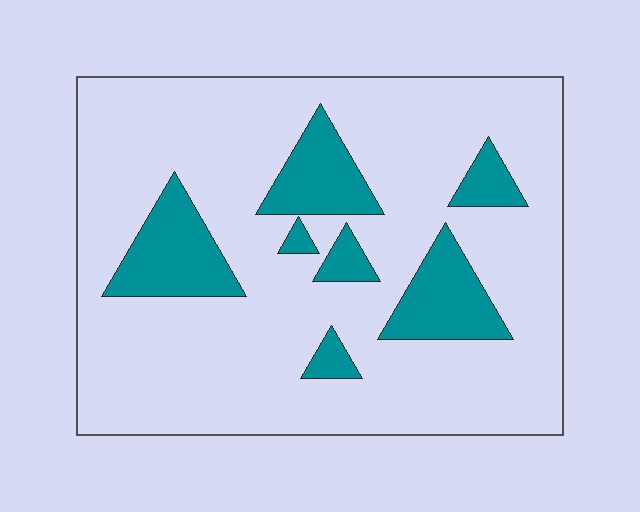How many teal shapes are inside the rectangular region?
7.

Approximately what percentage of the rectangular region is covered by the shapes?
Approximately 20%.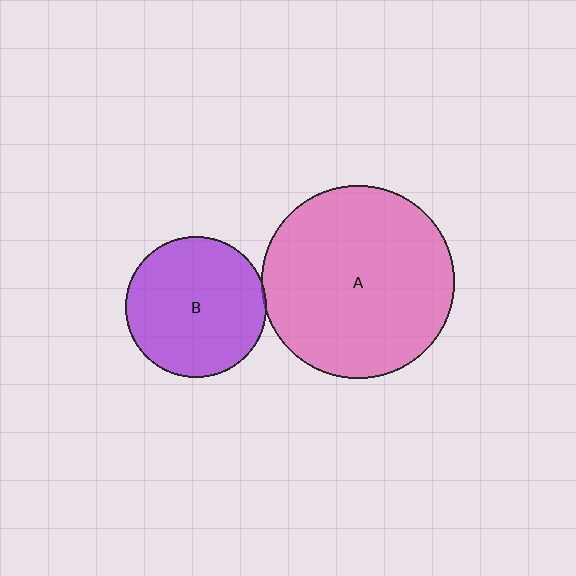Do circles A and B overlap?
Yes.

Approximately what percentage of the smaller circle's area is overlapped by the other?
Approximately 5%.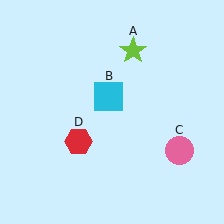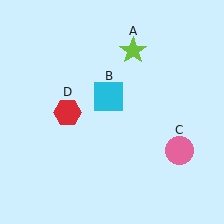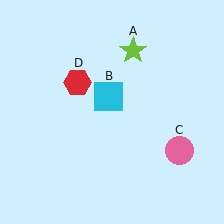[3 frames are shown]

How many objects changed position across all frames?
1 object changed position: red hexagon (object D).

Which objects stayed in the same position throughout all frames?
Lime star (object A) and cyan square (object B) and pink circle (object C) remained stationary.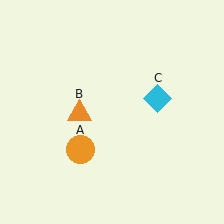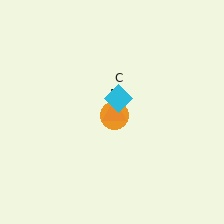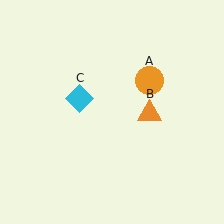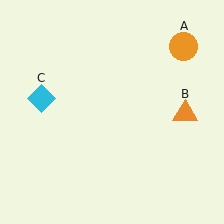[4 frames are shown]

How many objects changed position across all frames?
3 objects changed position: orange circle (object A), orange triangle (object B), cyan diamond (object C).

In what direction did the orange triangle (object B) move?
The orange triangle (object B) moved right.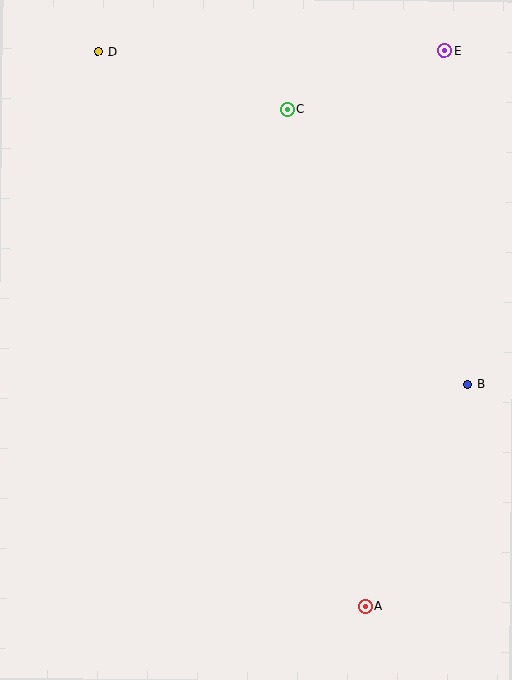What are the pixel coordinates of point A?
Point A is at (365, 606).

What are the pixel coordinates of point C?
Point C is at (287, 110).